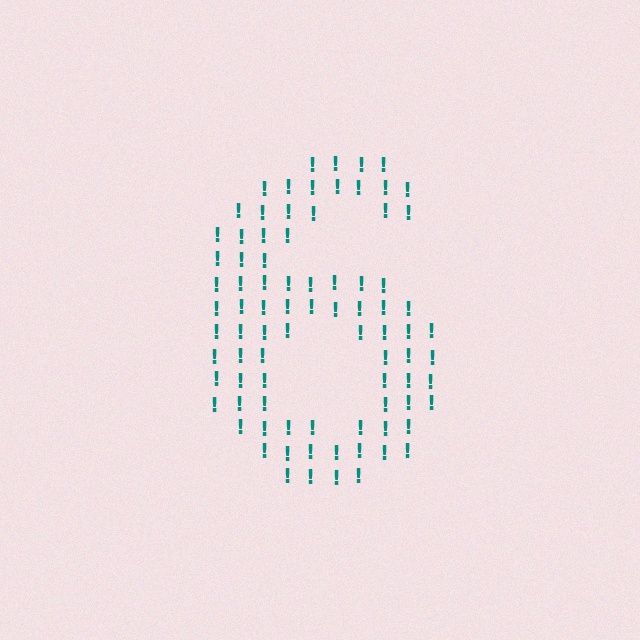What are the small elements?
The small elements are exclamation marks.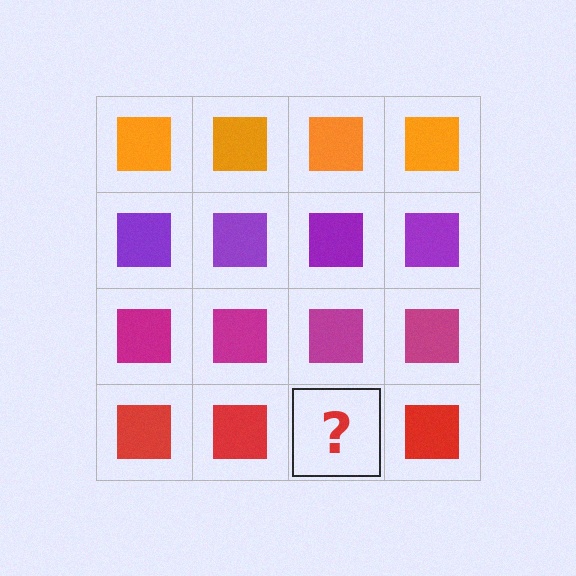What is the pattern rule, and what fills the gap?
The rule is that each row has a consistent color. The gap should be filled with a red square.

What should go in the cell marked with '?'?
The missing cell should contain a red square.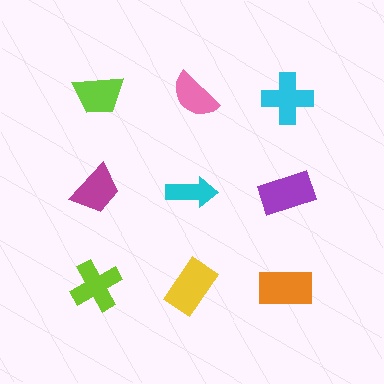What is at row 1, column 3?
A cyan cross.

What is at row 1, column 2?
A pink semicircle.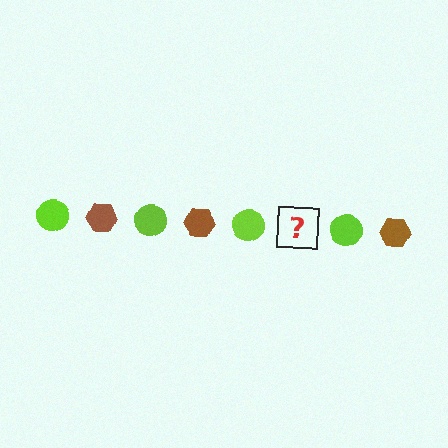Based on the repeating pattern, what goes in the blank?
The blank should be a brown hexagon.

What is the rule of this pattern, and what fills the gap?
The rule is that the pattern alternates between lime circle and brown hexagon. The gap should be filled with a brown hexagon.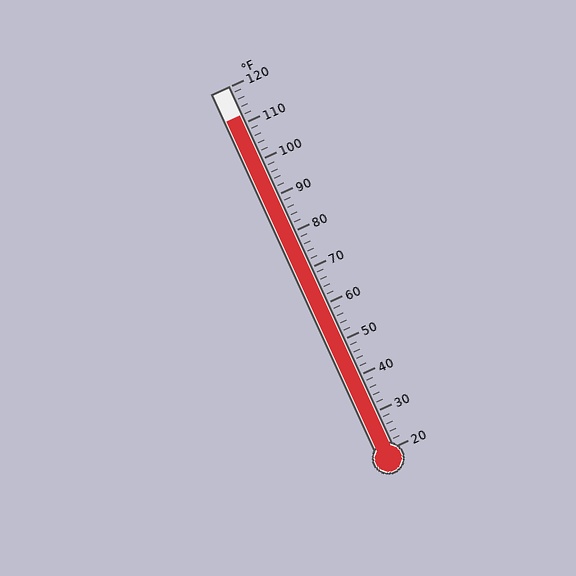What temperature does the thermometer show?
The thermometer shows approximately 112°F.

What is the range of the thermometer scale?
The thermometer scale ranges from 20°F to 120°F.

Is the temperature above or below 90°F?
The temperature is above 90°F.